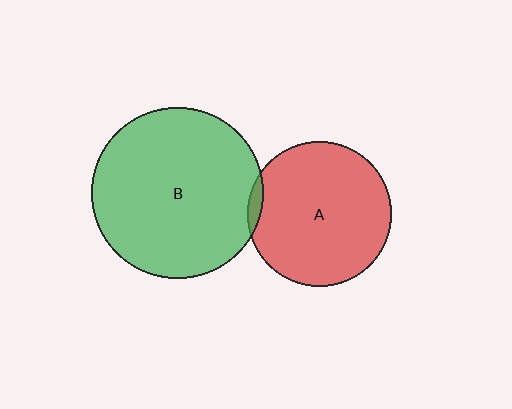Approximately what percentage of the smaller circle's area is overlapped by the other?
Approximately 5%.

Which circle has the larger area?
Circle B (green).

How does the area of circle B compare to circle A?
Approximately 1.4 times.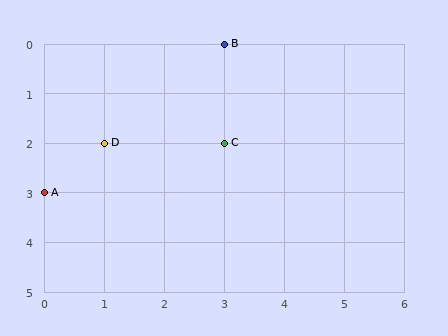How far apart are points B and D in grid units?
Points B and D are 2 columns and 2 rows apart (about 2.8 grid units diagonally).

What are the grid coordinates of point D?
Point D is at grid coordinates (1, 2).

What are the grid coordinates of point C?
Point C is at grid coordinates (3, 2).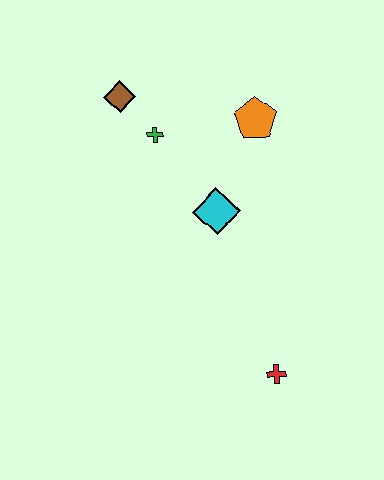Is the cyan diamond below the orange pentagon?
Yes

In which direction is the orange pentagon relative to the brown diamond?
The orange pentagon is to the right of the brown diamond.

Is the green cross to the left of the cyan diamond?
Yes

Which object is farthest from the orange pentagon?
The red cross is farthest from the orange pentagon.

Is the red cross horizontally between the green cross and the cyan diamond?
No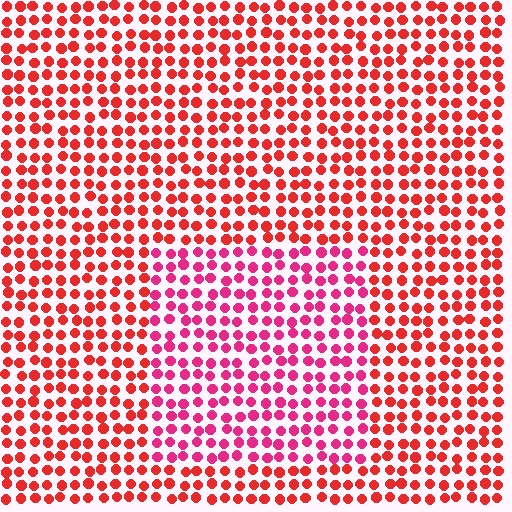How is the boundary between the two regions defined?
The boundary is defined purely by a slight shift in hue (about 30 degrees). Spacing, size, and orientation are identical on both sides.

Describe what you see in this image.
The image is filled with small red elements in a uniform arrangement. A rectangle-shaped region is visible where the elements are tinted to a slightly different hue, forming a subtle color boundary.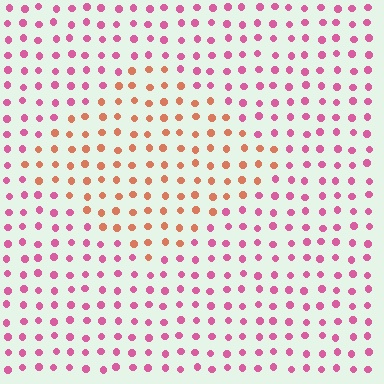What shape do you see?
I see a diamond.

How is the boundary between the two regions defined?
The boundary is defined purely by a slight shift in hue (about 46 degrees). Spacing, size, and orientation are identical on both sides.